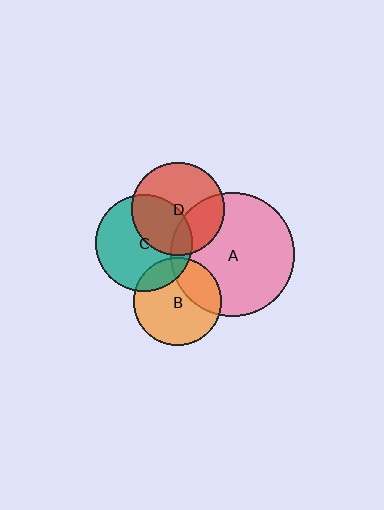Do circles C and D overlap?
Yes.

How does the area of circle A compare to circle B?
Approximately 2.0 times.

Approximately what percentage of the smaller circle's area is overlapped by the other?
Approximately 40%.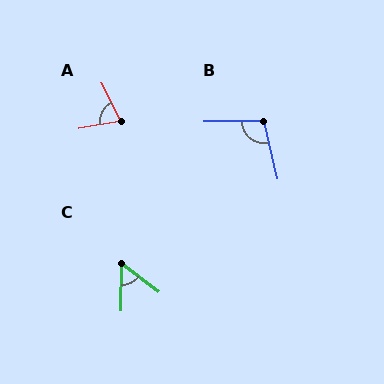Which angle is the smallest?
C, at approximately 53 degrees.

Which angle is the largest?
B, at approximately 103 degrees.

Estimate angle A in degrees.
Approximately 73 degrees.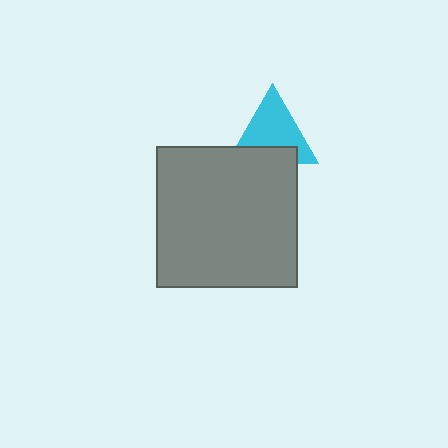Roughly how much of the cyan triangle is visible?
Most of it is visible (roughly 68%).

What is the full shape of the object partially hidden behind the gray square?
The partially hidden object is a cyan triangle.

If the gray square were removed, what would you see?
You would see the complete cyan triangle.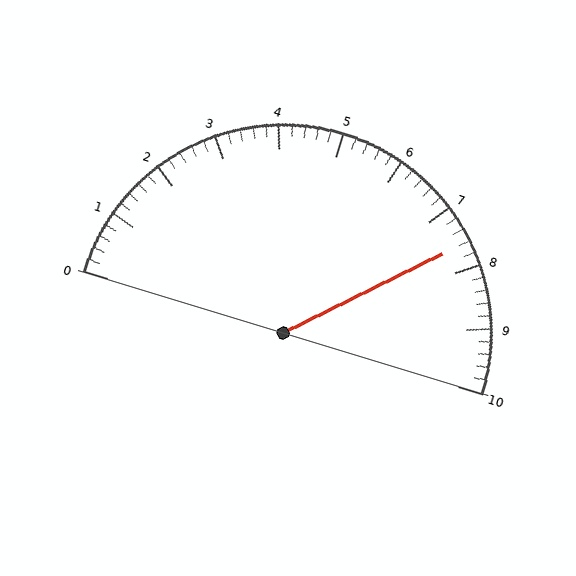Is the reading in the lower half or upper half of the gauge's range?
The reading is in the upper half of the range (0 to 10).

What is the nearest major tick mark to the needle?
The nearest major tick mark is 8.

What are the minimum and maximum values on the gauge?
The gauge ranges from 0 to 10.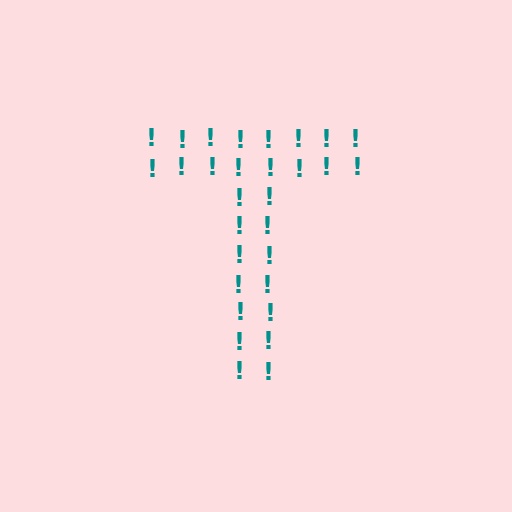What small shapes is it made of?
It is made of small exclamation marks.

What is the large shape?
The large shape is the letter T.